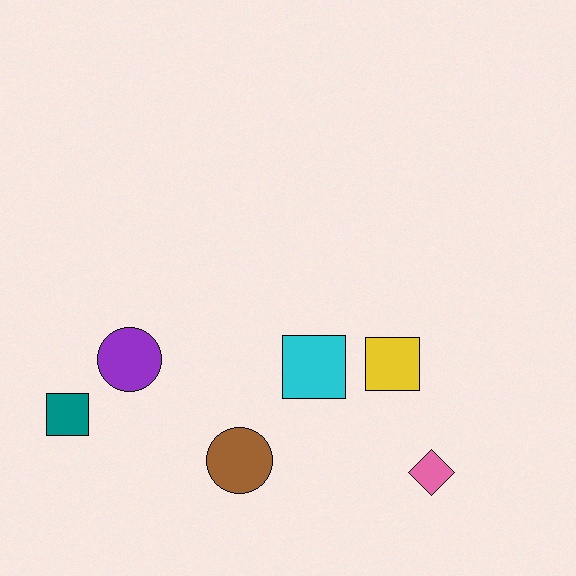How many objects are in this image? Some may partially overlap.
There are 6 objects.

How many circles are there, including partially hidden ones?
There are 2 circles.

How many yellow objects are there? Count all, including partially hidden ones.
There is 1 yellow object.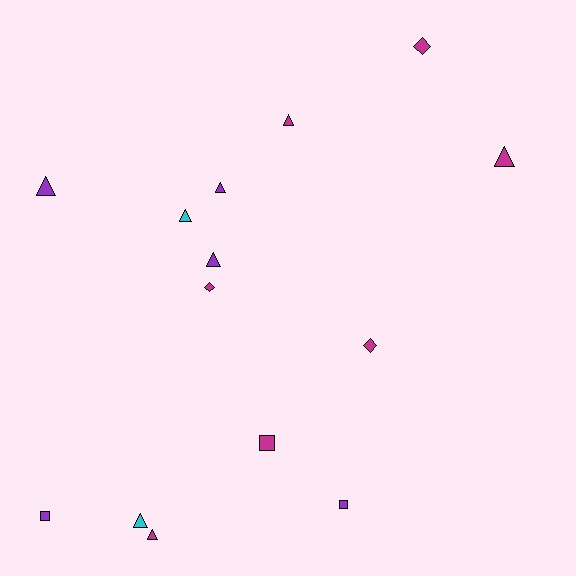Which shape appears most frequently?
Triangle, with 8 objects.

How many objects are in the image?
There are 14 objects.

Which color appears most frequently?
Magenta, with 7 objects.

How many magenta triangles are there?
There are 3 magenta triangles.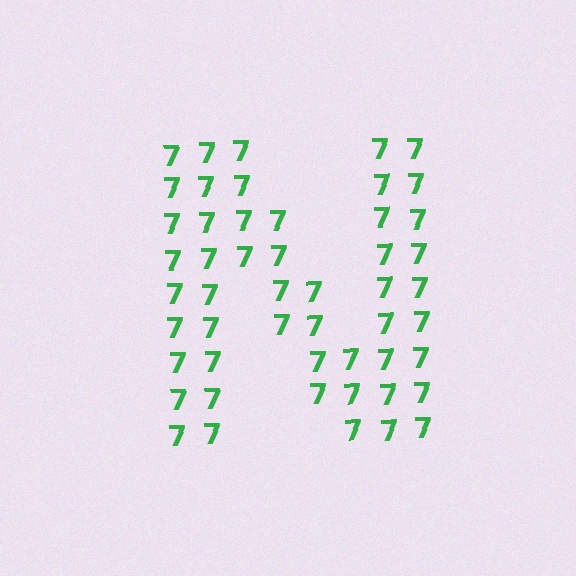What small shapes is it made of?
It is made of small digit 7's.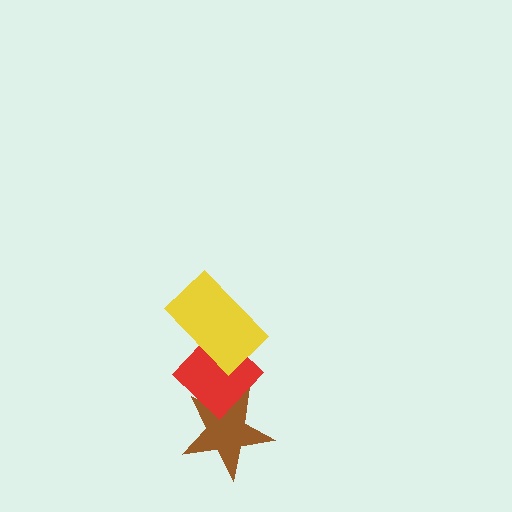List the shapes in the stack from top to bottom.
From top to bottom: the yellow rectangle, the red diamond, the brown star.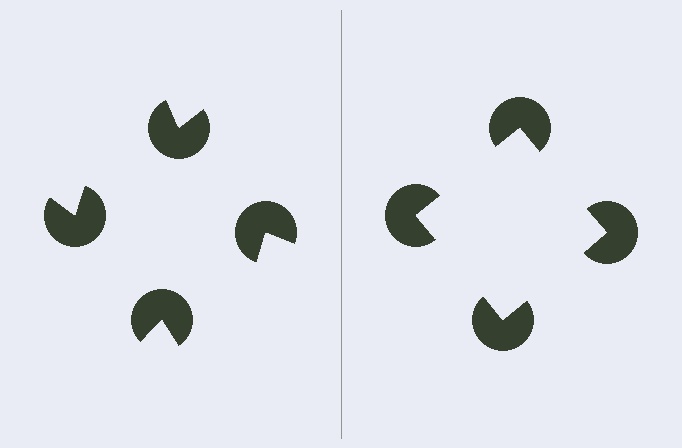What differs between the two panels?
The pac-man discs are positioned identically on both sides; only the wedge orientations differ. On the right they align to a square; on the left they are misaligned.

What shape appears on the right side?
An illusory square.